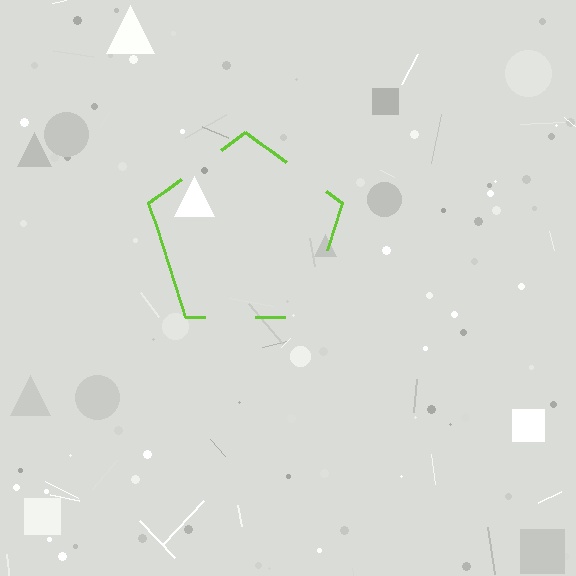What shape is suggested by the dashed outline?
The dashed outline suggests a pentagon.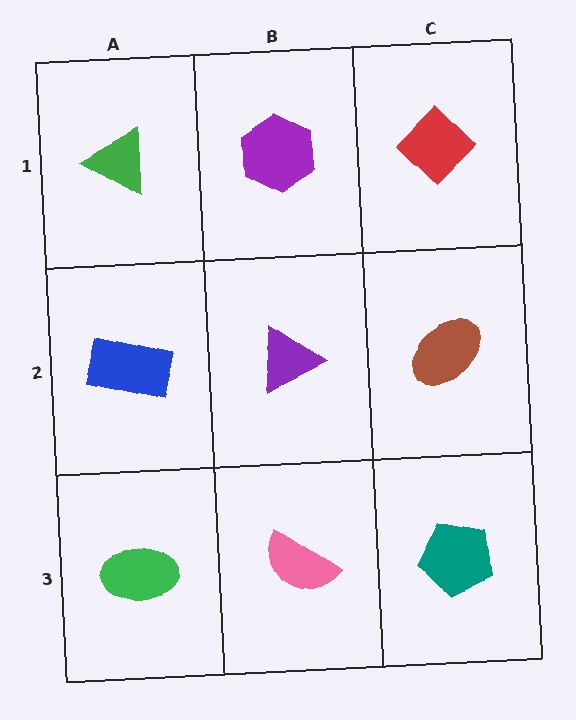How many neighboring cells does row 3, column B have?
3.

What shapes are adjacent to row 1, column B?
A purple triangle (row 2, column B), a green triangle (row 1, column A), a red diamond (row 1, column C).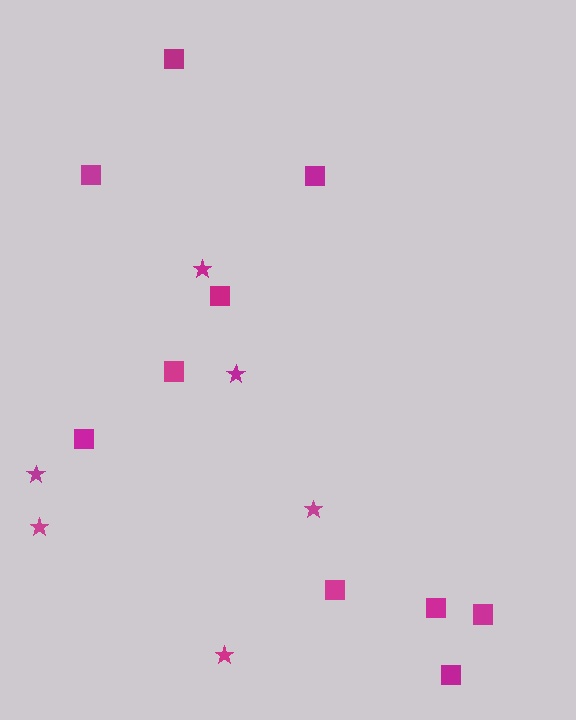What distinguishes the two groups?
There are 2 groups: one group of squares (10) and one group of stars (6).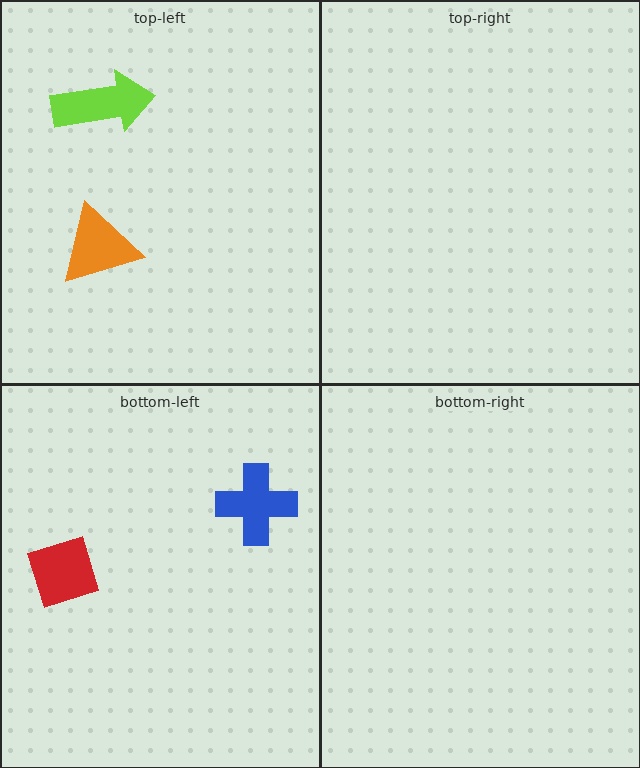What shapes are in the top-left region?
The orange triangle, the lime arrow.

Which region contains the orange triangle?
The top-left region.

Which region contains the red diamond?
The bottom-left region.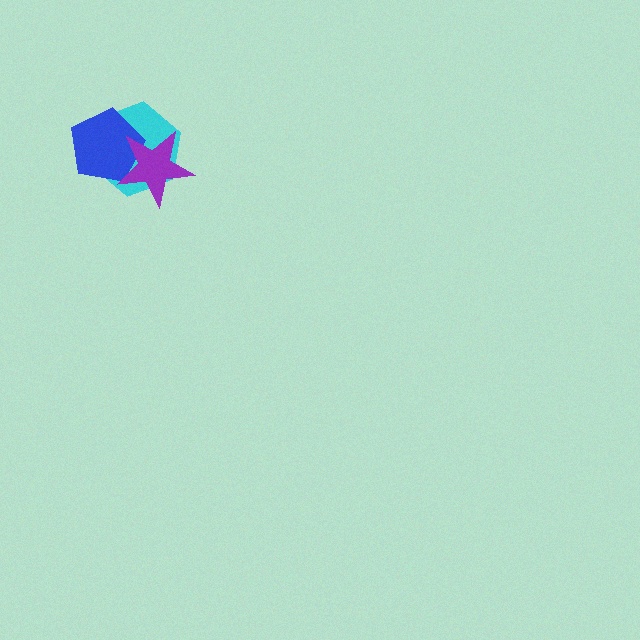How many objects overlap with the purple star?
2 objects overlap with the purple star.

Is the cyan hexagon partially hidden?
Yes, it is partially covered by another shape.